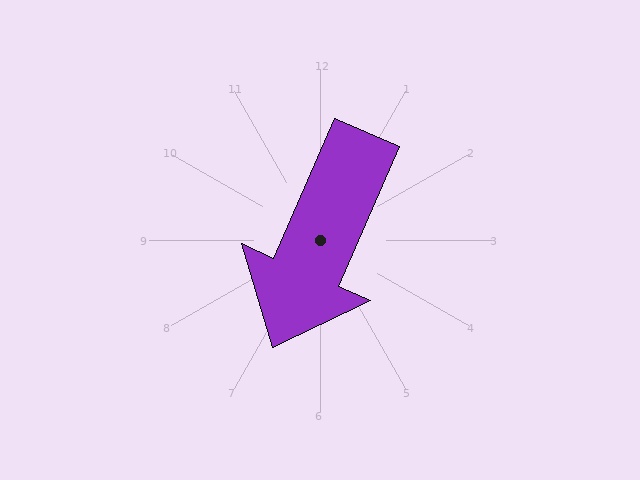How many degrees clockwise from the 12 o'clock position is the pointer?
Approximately 204 degrees.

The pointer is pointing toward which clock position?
Roughly 7 o'clock.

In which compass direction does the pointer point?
Southwest.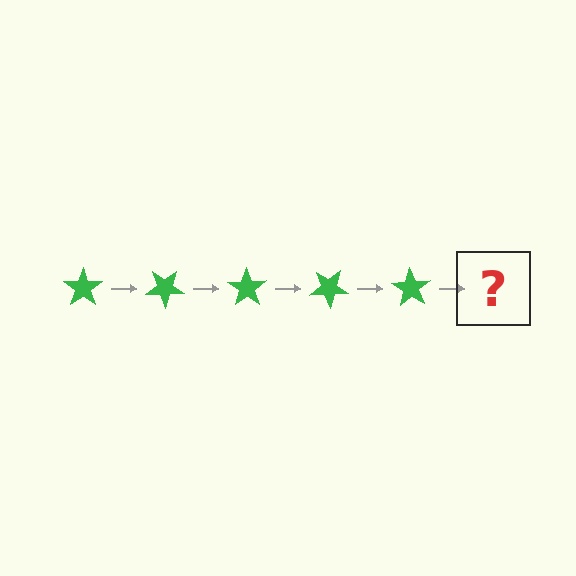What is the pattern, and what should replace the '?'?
The pattern is that the star rotates 35 degrees each step. The '?' should be a green star rotated 175 degrees.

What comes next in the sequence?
The next element should be a green star rotated 175 degrees.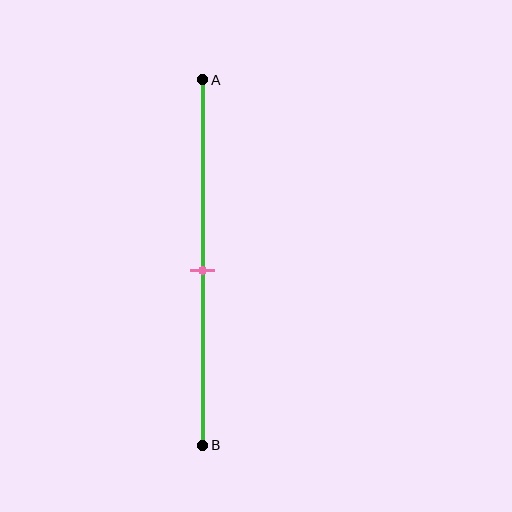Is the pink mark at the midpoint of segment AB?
Yes, the mark is approximately at the midpoint.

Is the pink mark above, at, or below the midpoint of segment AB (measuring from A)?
The pink mark is approximately at the midpoint of segment AB.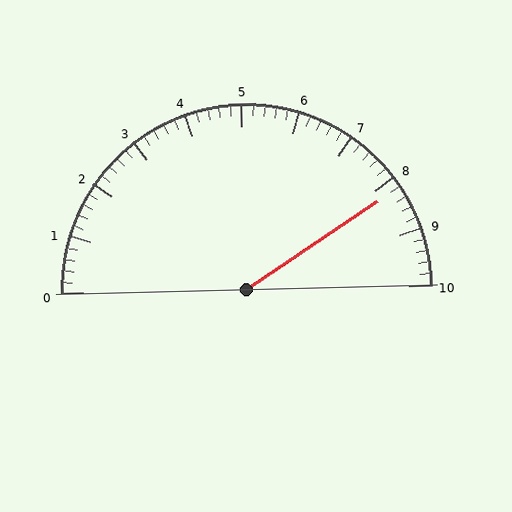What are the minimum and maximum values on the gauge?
The gauge ranges from 0 to 10.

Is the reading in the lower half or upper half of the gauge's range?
The reading is in the upper half of the range (0 to 10).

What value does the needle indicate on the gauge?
The needle indicates approximately 8.2.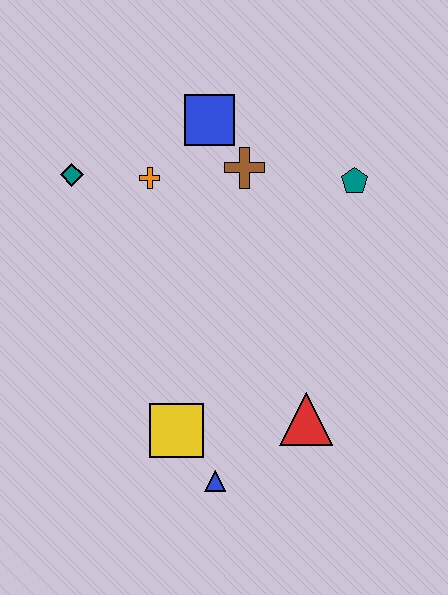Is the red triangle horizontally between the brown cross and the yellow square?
No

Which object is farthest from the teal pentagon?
The blue triangle is farthest from the teal pentagon.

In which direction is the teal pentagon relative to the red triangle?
The teal pentagon is above the red triangle.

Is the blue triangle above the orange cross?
No